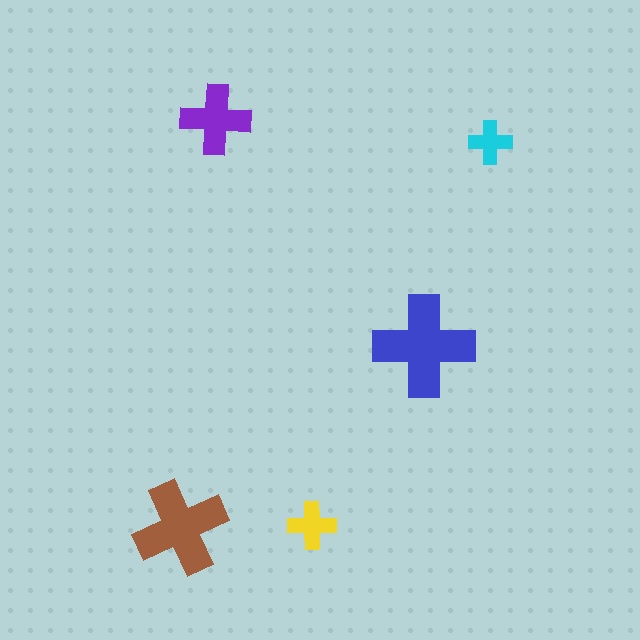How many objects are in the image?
There are 5 objects in the image.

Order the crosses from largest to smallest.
the blue one, the brown one, the purple one, the yellow one, the cyan one.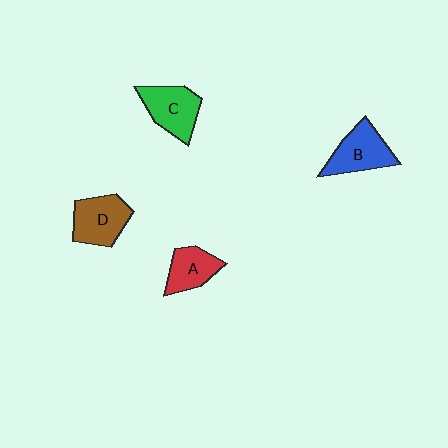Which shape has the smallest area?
Shape A (red).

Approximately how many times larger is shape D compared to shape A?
Approximately 1.3 times.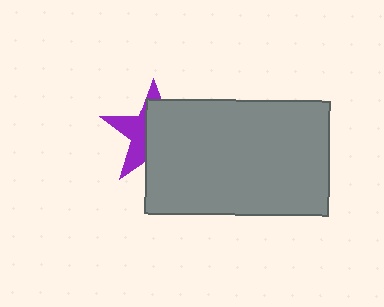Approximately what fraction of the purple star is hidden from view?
Roughly 60% of the purple star is hidden behind the gray rectangle.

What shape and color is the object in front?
The object in front is a gray rectangle.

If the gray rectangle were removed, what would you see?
You would see the complete purple star.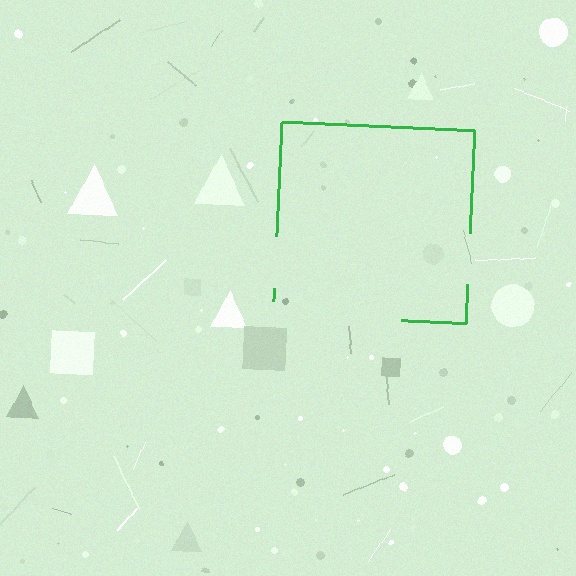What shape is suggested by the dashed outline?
The dashed outline suggests a square.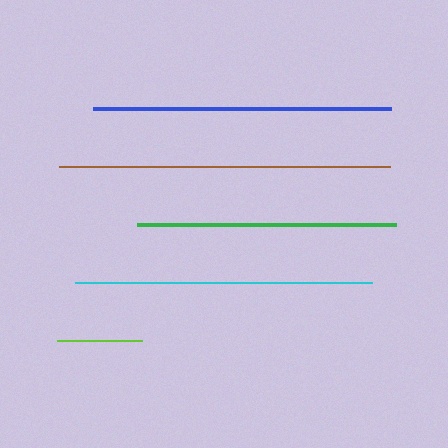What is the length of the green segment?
The green segment is approximately 259 pixels long.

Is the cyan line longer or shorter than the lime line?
The cyan line is longer than the lime line.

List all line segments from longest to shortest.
From longest to shortest: brown, blue, cyan, green, lime.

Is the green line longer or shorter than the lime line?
The green line is longer than the lime line.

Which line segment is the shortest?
The lime line is the shortest at approximately 85 pixels.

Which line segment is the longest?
The brown line is the longest at approximately 331 pixels.